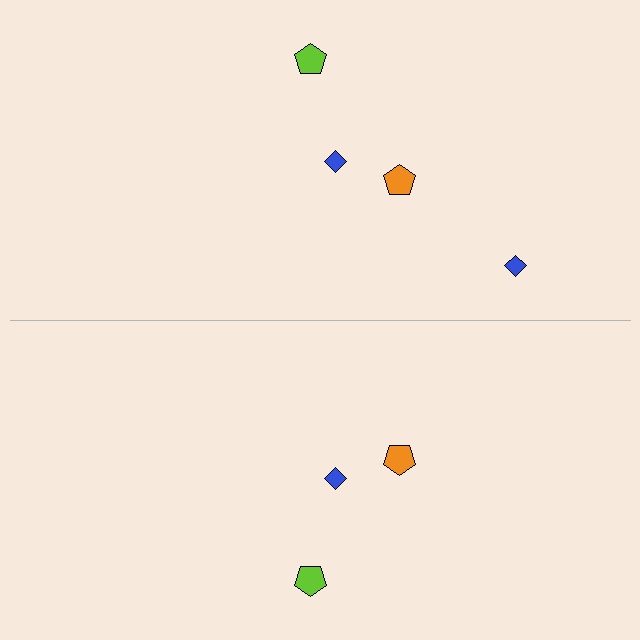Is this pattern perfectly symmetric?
No, the pattern is not perfectly symmetric. A blue diamond is missing from the bottom side.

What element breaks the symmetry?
A blue diamond is missing from the bottom side.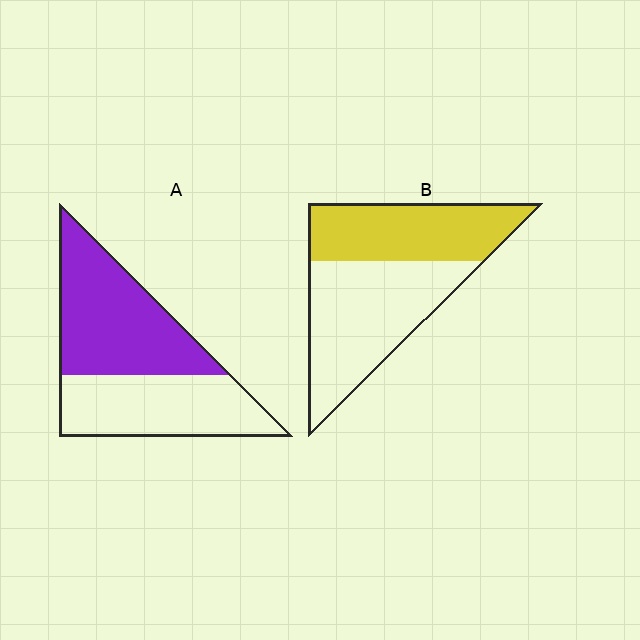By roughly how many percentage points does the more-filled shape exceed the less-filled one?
By roughly 10 percentage points (A over B).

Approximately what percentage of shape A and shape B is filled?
A is approximately 55% and B is approximately 45%.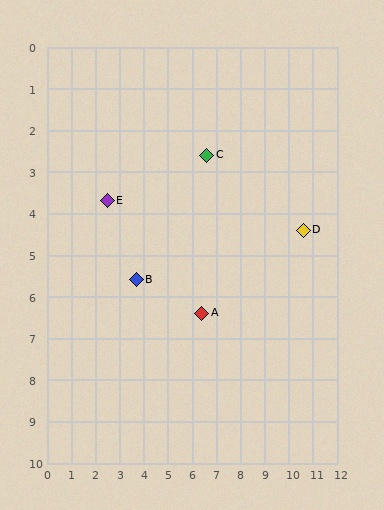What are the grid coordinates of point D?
Point D is at approximately (10.6, 4.4).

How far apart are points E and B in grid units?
Points E and B are about 2.2 grid units apart.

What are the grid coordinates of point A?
Point A is at approximately (6.4, 6.4).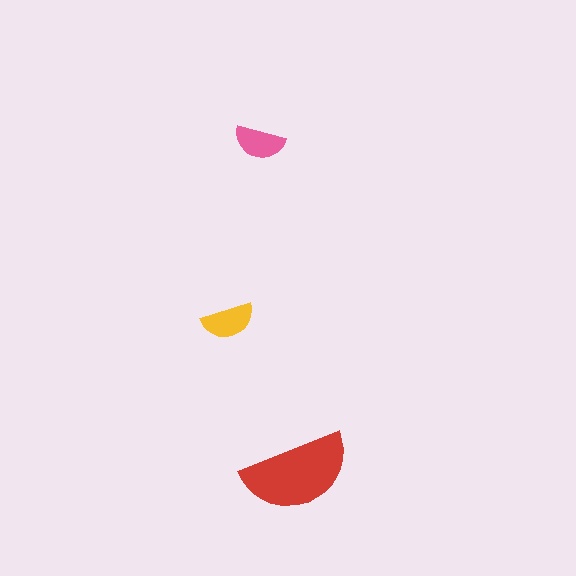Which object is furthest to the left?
The yellow semicircle is leftmost.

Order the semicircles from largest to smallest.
the red one, the yellow one, the pink one.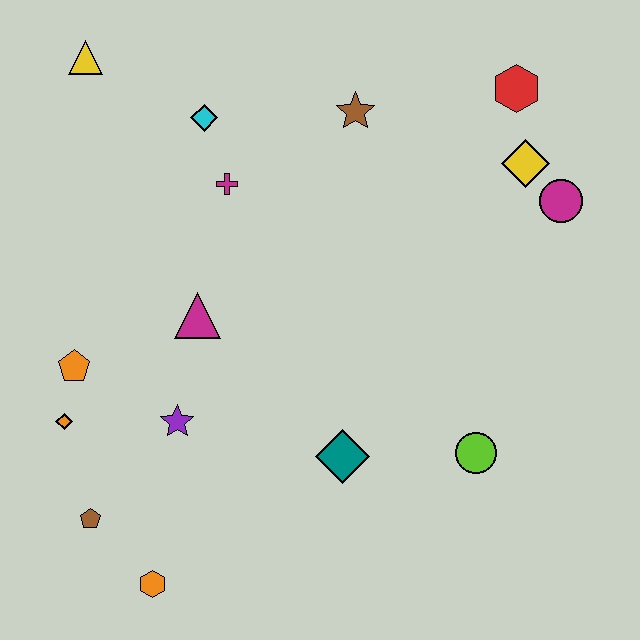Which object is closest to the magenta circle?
The yellow diamond is closest to the magenta circle.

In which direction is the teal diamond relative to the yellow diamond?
The teal diamond is below the yellow diamond.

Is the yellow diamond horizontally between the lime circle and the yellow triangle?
No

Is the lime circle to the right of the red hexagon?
No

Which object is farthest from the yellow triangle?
The lime circle is farthest from the yellow triangle.